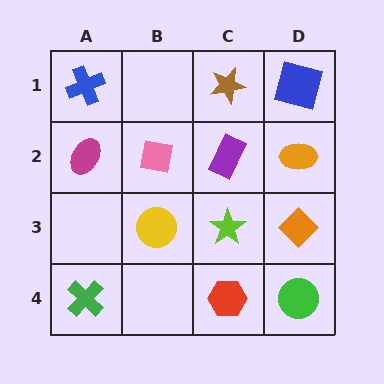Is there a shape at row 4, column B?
No, that cell is empty.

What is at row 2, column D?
An orange ellipse.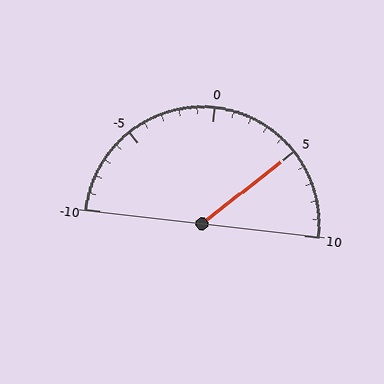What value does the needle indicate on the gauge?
The needle indicates approximately 5.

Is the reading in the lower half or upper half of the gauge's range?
The reading is in the upper half of the range (-10 to 10).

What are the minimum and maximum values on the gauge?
The gauge ranges from -10 to 10.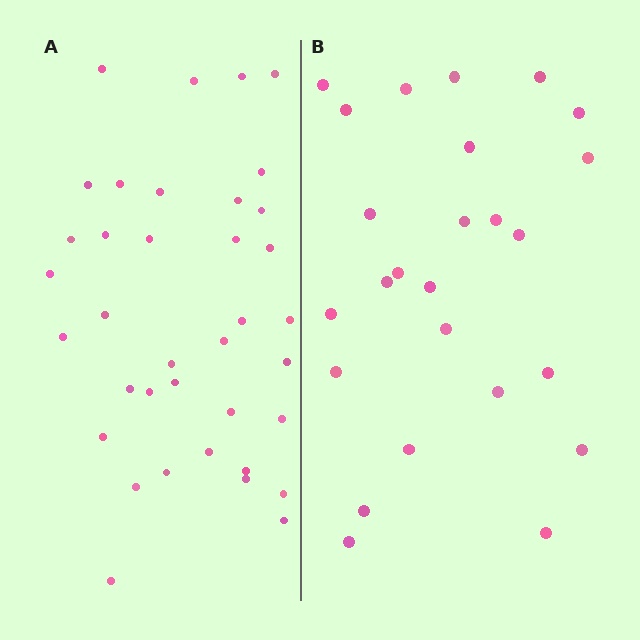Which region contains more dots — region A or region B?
Region A (the left region) has more dots.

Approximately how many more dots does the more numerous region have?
Region A has roughly 12 or so more dots than region B.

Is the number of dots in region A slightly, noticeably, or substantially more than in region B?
Region A has substantially more. The ratio is roughly 1.5 to 1.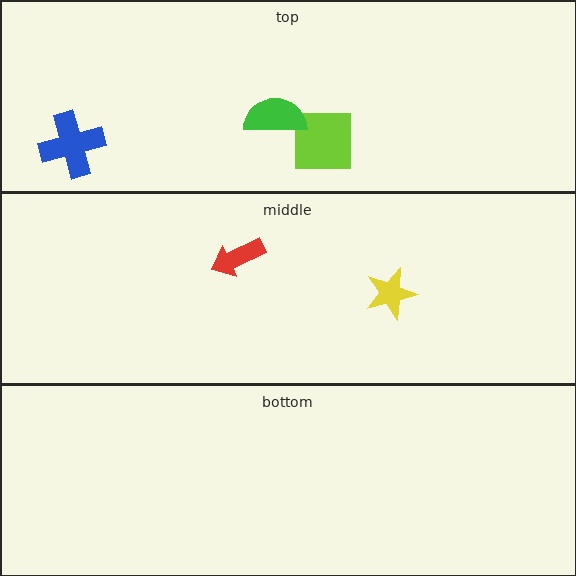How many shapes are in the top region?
3.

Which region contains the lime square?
The top region.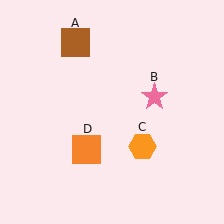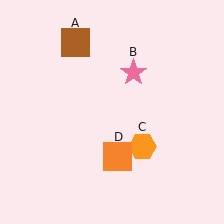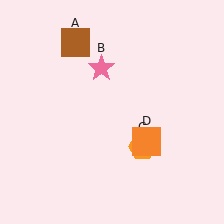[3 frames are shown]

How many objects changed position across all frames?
2 objects changed position: pink star (object B), orange square (object D).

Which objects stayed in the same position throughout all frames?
Brown square (object A) and orange hexagon (object C) remained stationary.